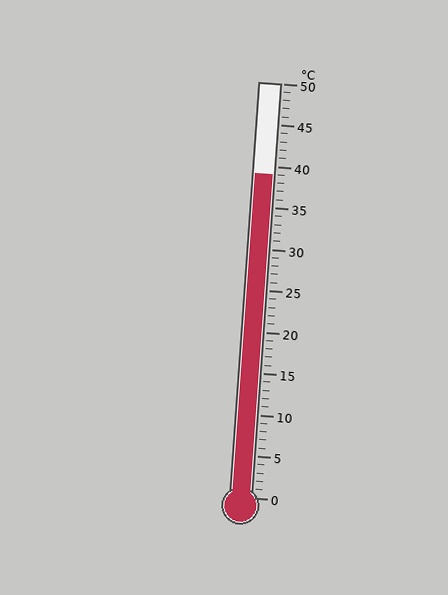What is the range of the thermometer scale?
The thermometer scale ranges from 0°C to 50°C.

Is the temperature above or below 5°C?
The temperature is above 5°C.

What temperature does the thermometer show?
The thermometer shows approximately 39°C.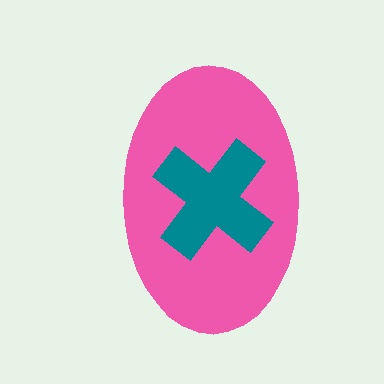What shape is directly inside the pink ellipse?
The teal cross.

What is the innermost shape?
The teal cross.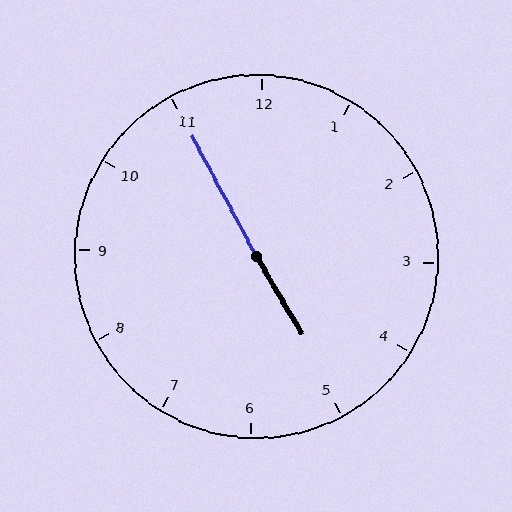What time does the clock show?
4:55.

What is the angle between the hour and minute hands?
Approximately 178 degrees.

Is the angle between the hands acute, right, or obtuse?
It is obtuse.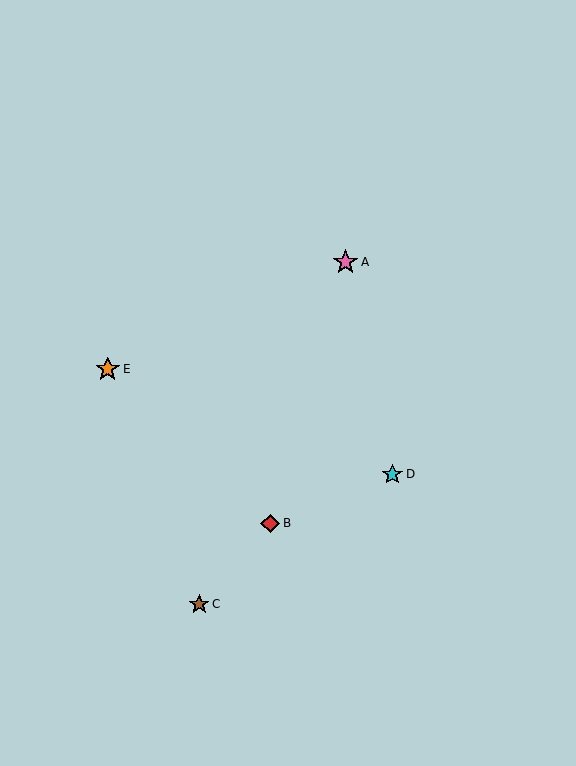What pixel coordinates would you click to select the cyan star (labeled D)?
Click at (392, 474) to select the cyan star D.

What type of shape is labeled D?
Shape D is a cyan star.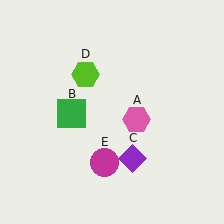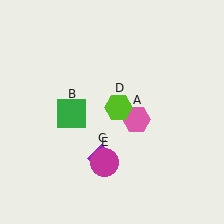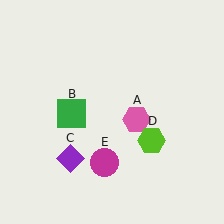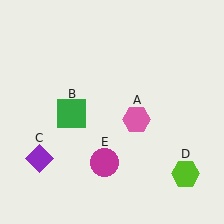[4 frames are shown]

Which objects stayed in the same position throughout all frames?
Pink hexagon (object A) and green square (object B) and magenta circle (object E) remained stationary.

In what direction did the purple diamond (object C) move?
The purple diamond (object C) moved left.